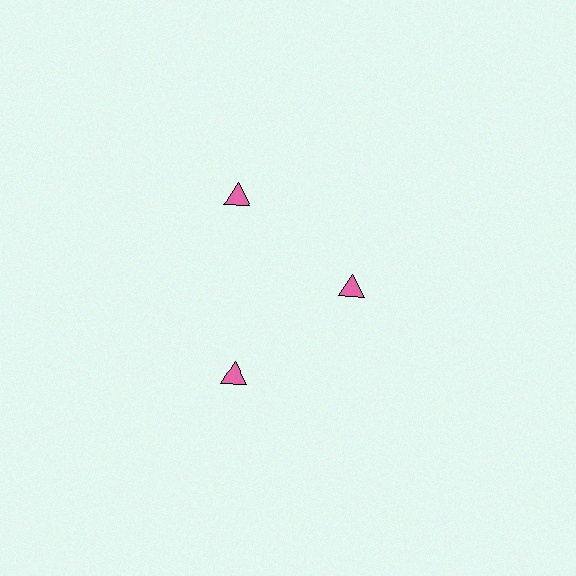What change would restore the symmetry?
The symmetry would be restored by moving it outward, back onto the ring so that all 3 triangles sit at equal angles and equal distance from the center.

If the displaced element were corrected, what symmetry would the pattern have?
It would have 3-fold rotational symmetry — the pattern would map onto itself every 120 degrees.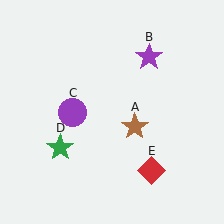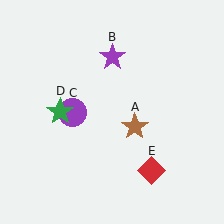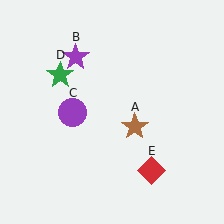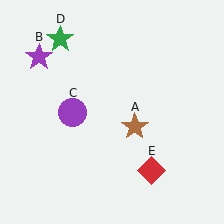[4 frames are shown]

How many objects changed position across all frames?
2 objects changed position: purple star (object B), green star (object D).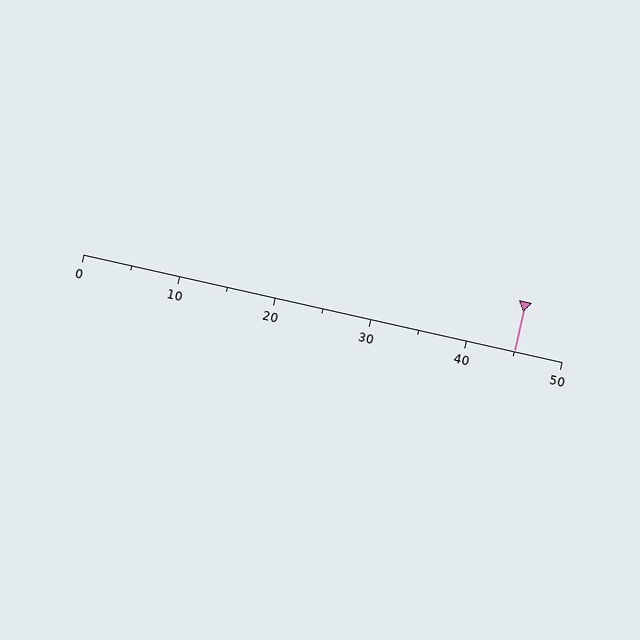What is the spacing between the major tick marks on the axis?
The major ticks are spaced 10 apart.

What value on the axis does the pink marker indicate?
The marker indicates approximately 45.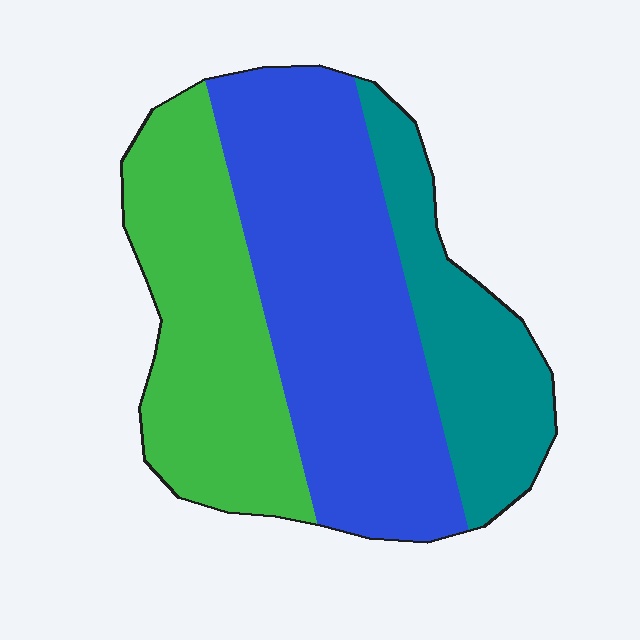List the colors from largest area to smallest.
From largest to smallest: blue, green, teal.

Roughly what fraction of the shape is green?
Green takes up about one third (1/3) of the shape.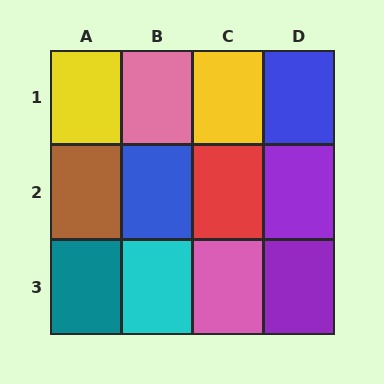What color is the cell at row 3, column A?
Teal.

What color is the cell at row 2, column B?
Blue.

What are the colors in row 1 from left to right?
Yellow, pink, yellow, blue.